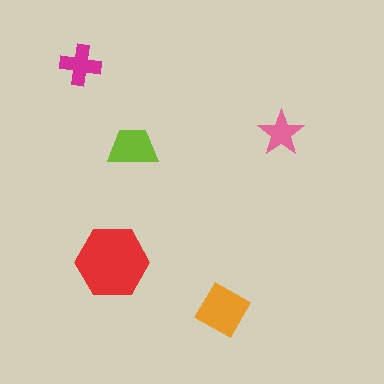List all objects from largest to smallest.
The red hexagon, the orange diamond, the lime trapezoid, the magenta cross, the pink star.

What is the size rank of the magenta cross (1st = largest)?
4th.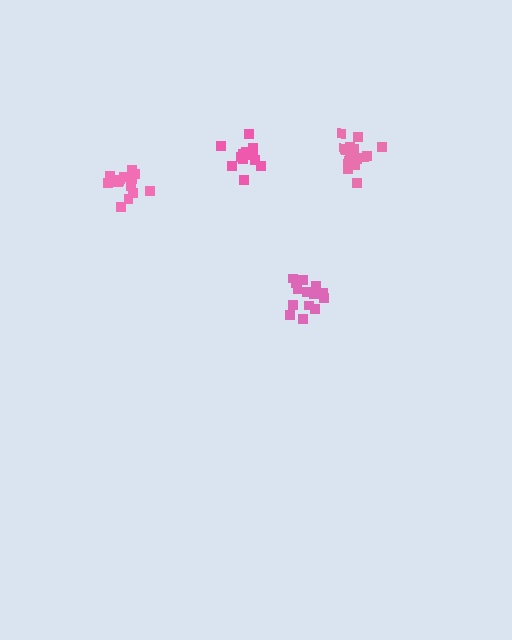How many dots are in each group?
Group 1: 17 dots, Group 2: 14 dots, Group 3: 14 dots, Group 4: 16 dots (61 total).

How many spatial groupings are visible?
There are 4 spatial groupings.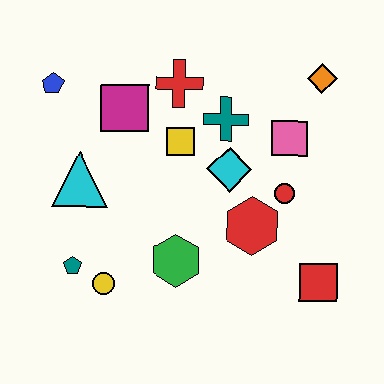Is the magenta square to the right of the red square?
No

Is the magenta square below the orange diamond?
Yes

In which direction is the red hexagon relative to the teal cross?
The red hexagon is below the teal cross.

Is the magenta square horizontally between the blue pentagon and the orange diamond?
Yes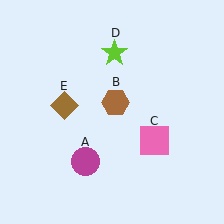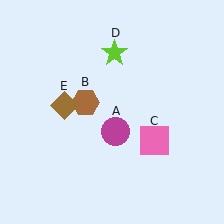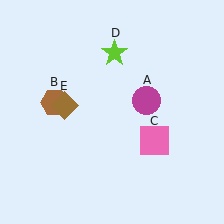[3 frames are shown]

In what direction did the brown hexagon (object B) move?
The brown hexagon (object B) moved left.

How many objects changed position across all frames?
2 objects changed position: magenta circle (object A), brown hexagon (object B).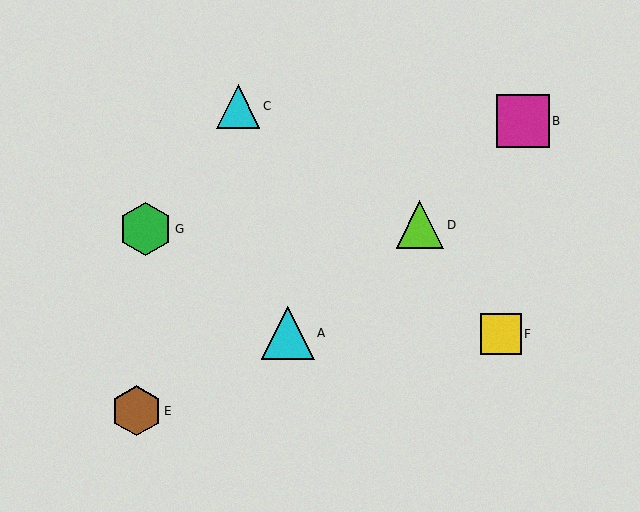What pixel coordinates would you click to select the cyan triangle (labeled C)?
Click at (238, 106) to select the cyan triangle C.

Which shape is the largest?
The green hexagon (labeled G) is the largest.